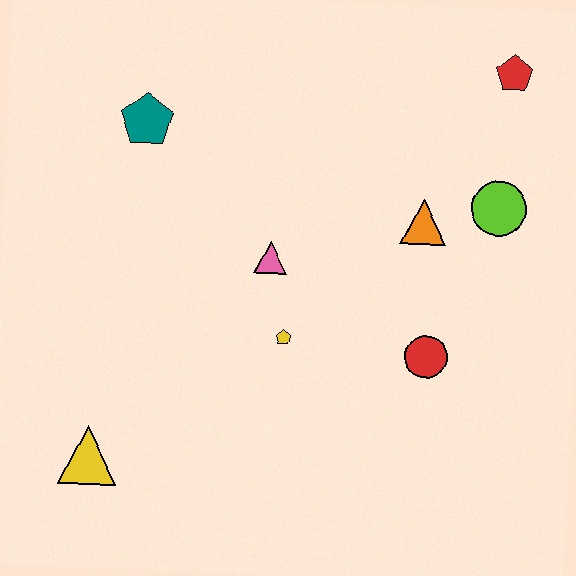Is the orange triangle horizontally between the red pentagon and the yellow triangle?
Yes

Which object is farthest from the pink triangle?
The red pentagon is farthest from the pink triangle.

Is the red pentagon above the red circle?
Yes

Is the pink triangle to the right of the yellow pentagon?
No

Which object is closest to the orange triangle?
The lime circle is closest to the orange triangle.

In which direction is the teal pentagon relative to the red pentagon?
The teal pentagon is to the left of the red pentagon.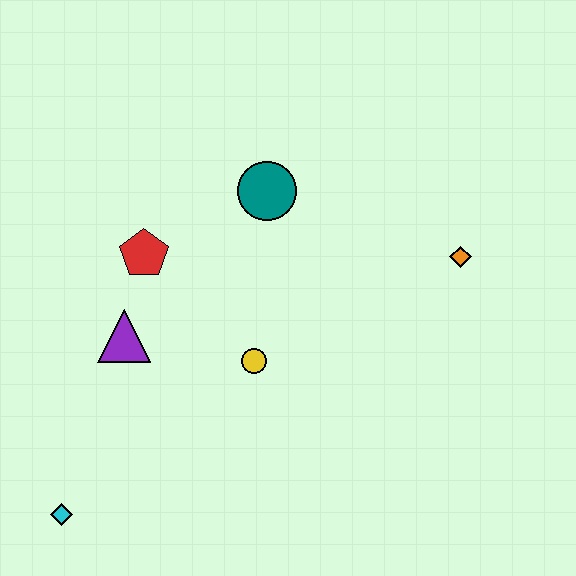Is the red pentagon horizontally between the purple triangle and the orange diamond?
Yes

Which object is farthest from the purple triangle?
The orange diamond is farthest from the purple triangle.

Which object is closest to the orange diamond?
The teal circle is closest to the orange diamond.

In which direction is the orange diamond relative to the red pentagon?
The orange diamond is to the right of the red pentagon.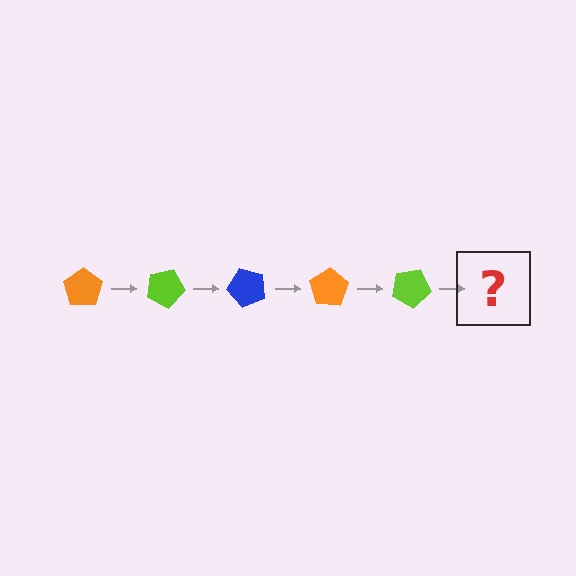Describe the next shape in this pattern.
It should be a blue pentagon, rotated 125 degrees from the start.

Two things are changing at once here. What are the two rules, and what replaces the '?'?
The two rules are that it rotates 25 degrees each step and the color cycles through orange, lime, and blue. The '?' should be a blue pentagon, rotated 125 degrees from the start.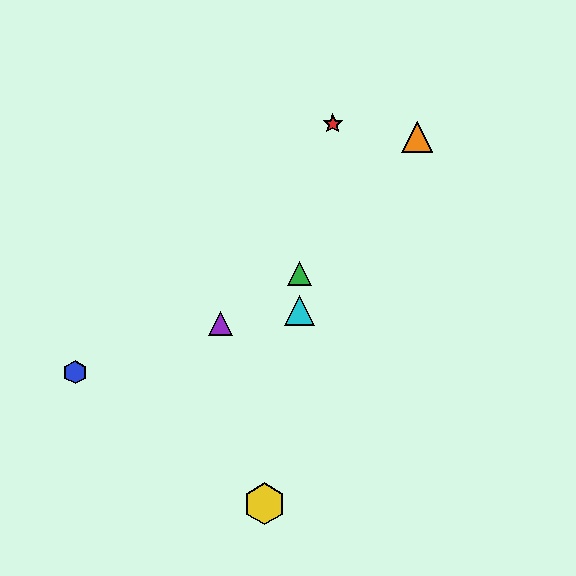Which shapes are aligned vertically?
The green triangle, the cyan triangle are aligned vertically.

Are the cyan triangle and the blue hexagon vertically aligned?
No, the cyan triangle is at x≈299 and the blue hexagon is at x≈75.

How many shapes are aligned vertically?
2 shapes (the green triangle, the cyan triangle) are aligned vertically.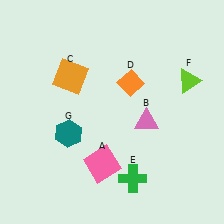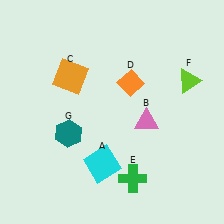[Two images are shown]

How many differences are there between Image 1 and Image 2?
There is 1 difference between the two images.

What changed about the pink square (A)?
In Image 1, A is pink. In Image 2, it changed to cyan.